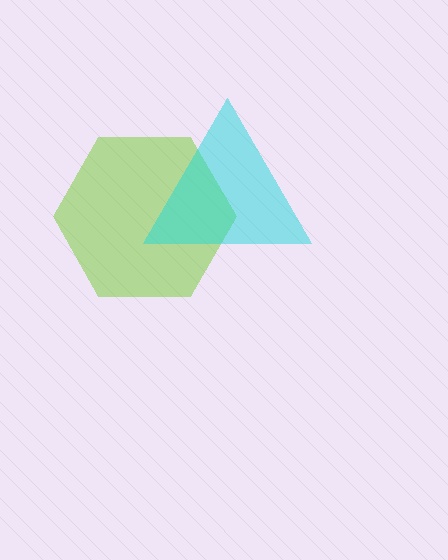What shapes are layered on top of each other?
The layered shapes are: a lime hexagon, a cyan triangle.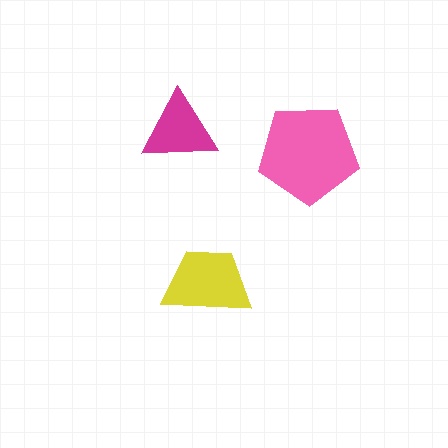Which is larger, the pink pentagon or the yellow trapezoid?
The pink pentagon.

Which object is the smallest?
The magenta triangle.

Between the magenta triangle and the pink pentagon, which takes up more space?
The pink pentagon.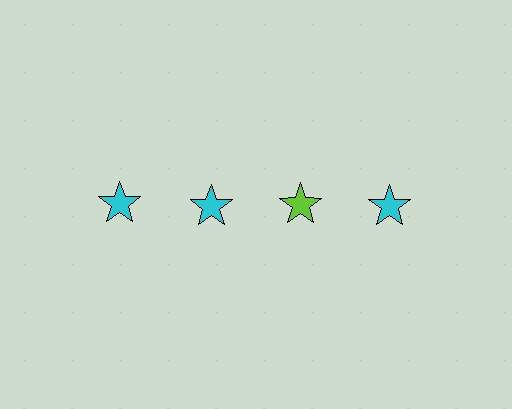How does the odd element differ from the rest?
It has a different color: lime instead of cyan.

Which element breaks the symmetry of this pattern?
The lime star in the top row, center column breaks the symmetry. All other shapes are cyan stars.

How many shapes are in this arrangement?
There are 4 shapes arranged in a grid pattern.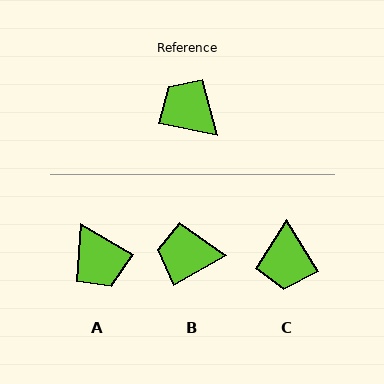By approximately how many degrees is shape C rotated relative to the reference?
Approximately 133 degrees counter-clockwise.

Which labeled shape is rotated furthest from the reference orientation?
A, about 161 degrees away.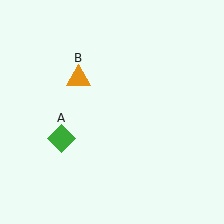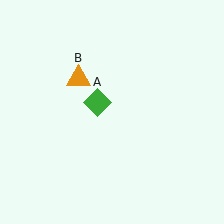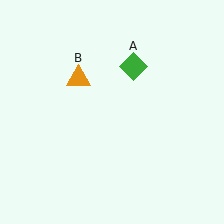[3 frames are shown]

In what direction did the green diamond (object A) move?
The green diamond (object A) moved up and to the right.